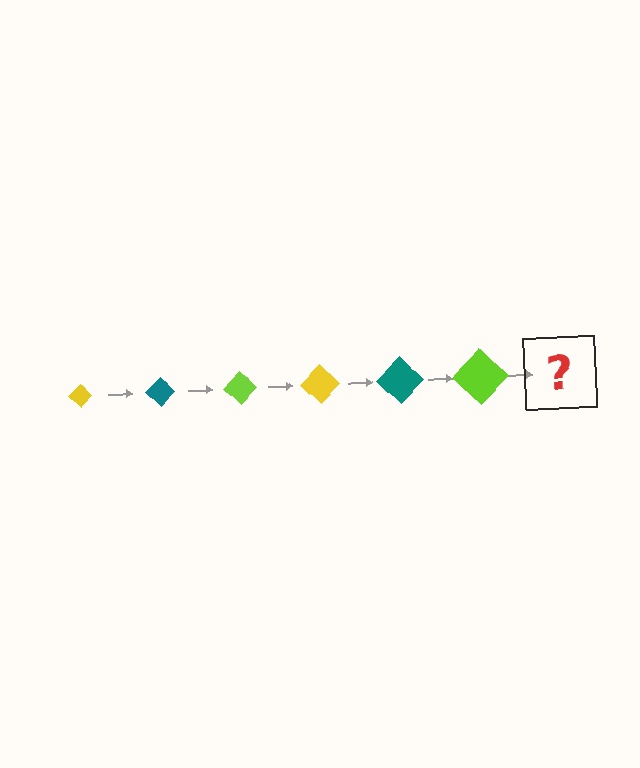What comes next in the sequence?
The next element should be a yellow diamond, larger than the previous one.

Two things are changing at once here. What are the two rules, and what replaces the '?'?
The two rules are that the diamond grows larger each step and the color cycles through yellow, teal, and lime. The '?' should be a yellow diamond, larger than the previous one.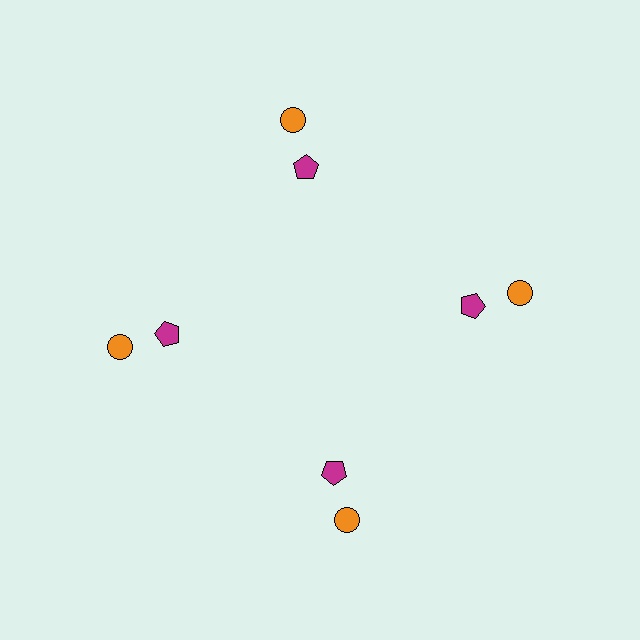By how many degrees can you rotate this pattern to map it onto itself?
The pattern maps onto itself every 90 degrees of rotation.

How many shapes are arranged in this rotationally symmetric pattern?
There are 8 shapes, arranged in 4 groups of 2.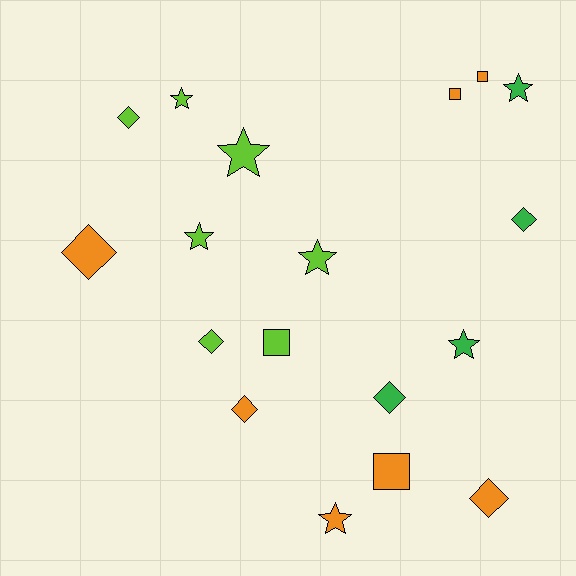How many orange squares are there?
There are 3 orange squares.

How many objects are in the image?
There are 18 objects.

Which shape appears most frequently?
Diamond, with 7 objects.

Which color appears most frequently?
Lime, with 7 objects.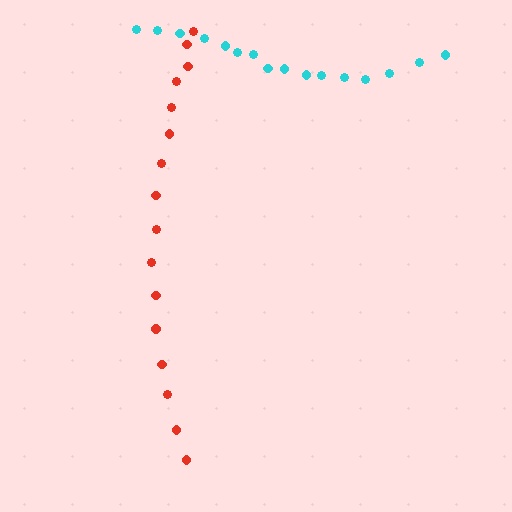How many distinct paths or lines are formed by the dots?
There are 2 distinct paths.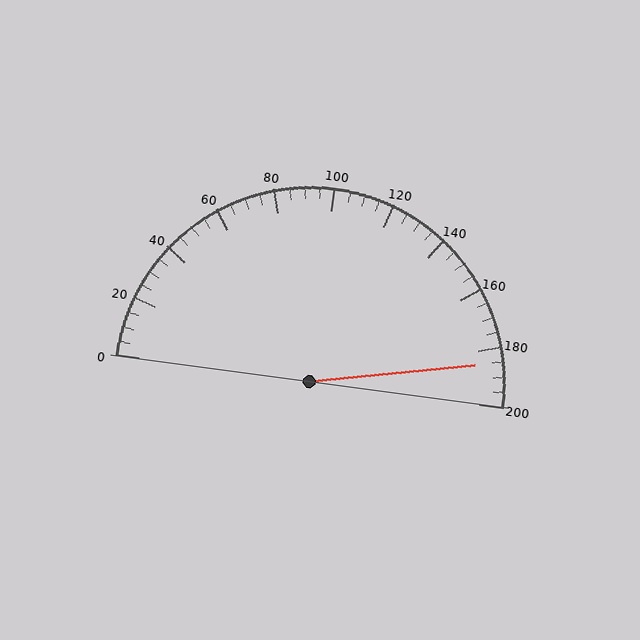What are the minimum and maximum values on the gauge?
The gauge ranges from 0 to 200.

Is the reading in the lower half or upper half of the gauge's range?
The reading is in the upper half of the range (0 to 200).